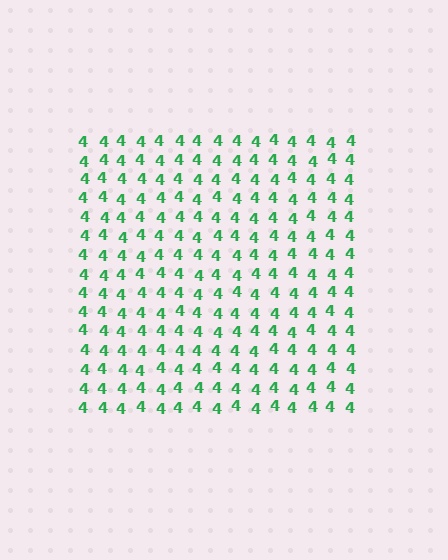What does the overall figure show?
The overall figure shows a square.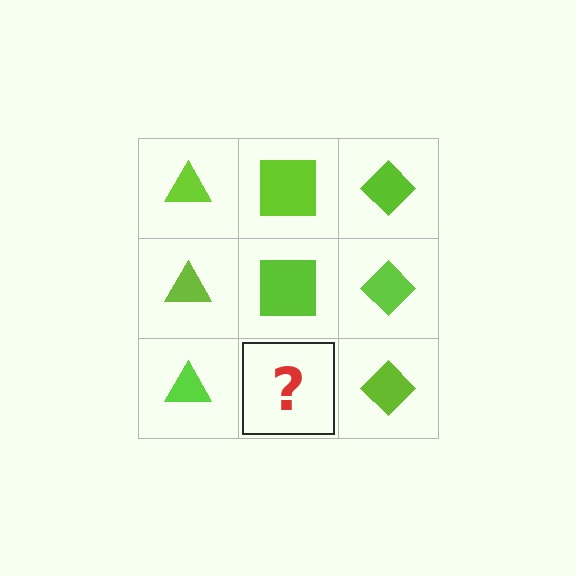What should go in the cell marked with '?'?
The missing cell should contain a lime square.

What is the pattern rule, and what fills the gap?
The rule is that each column has a consistent shape. The gap should be filled with a lime square.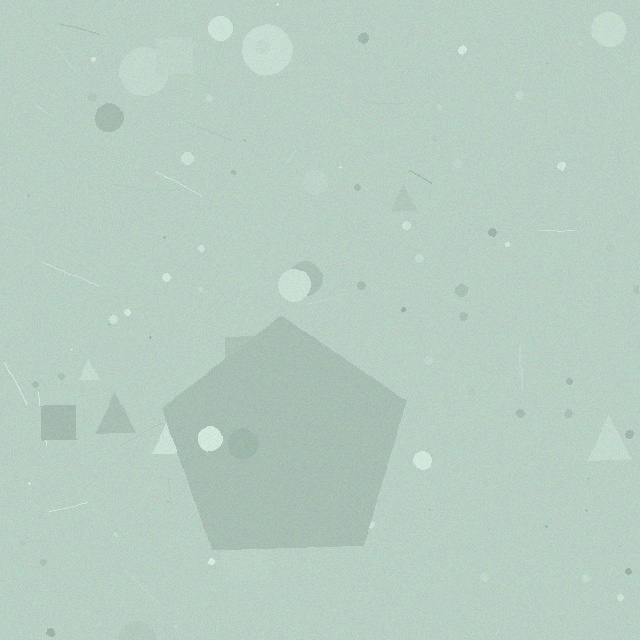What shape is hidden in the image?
A pentagon is hidden in the image.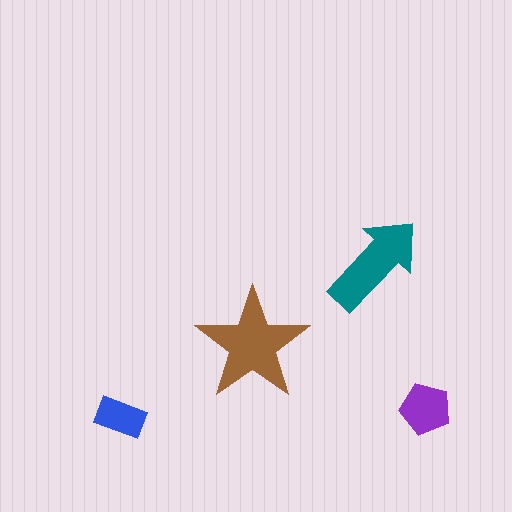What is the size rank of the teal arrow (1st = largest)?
2nd.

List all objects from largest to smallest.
The brown star, the teal arrow, the purple pentagon, the blue rectangle.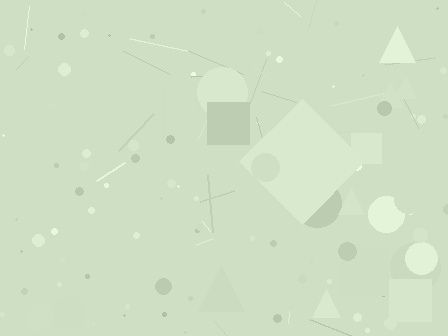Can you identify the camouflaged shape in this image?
The camouflaged shape is a diamond.